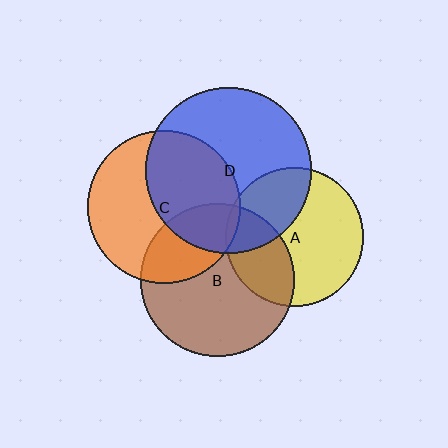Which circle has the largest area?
Circle D (blue).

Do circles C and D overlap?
Yes.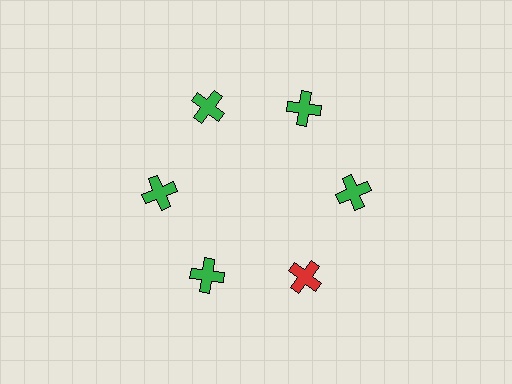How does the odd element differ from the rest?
It has a different color: red instead of green.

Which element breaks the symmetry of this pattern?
The red cross at roughly the 5 o'clock position breaks the symmetry. All other shapes are green crosses.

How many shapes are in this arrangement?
There are 6 shapes arranged in a ring pattern.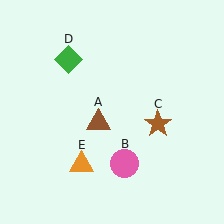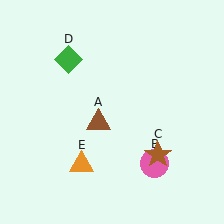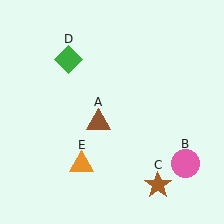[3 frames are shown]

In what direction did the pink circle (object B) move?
The pink circle (object B) moved right.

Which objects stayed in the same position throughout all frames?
Brown triangle (object A) and green diamond (object D) and orange triangle (object E) remained stationary.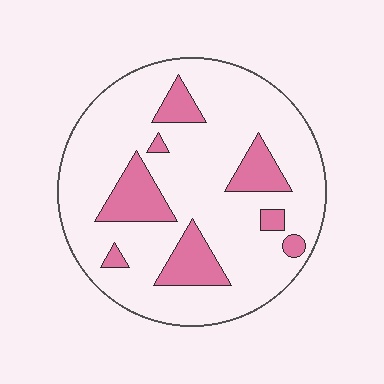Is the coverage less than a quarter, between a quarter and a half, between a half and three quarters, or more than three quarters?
Less than a quarter.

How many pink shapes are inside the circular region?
8.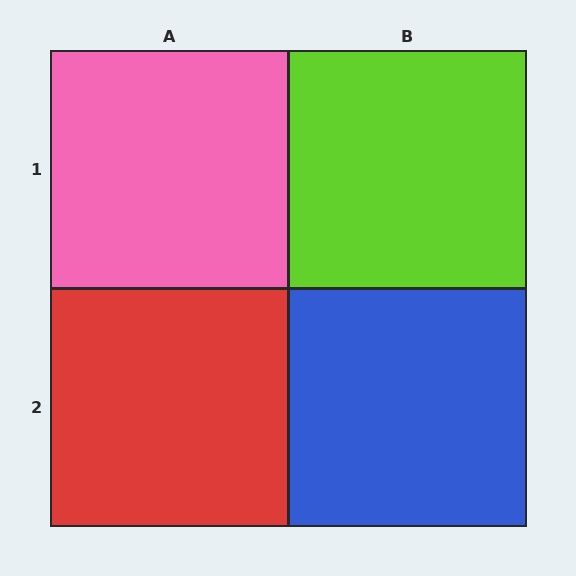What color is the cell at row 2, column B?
Blue.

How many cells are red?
1 cell is red.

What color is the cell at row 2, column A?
Red.